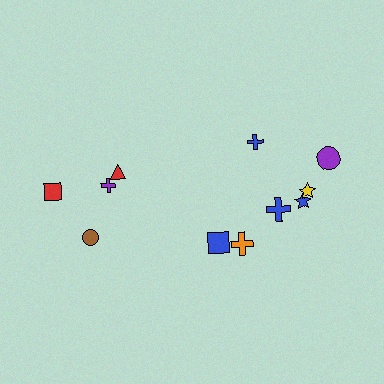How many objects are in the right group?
There are 7 objects.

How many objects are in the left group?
There are 4 objects.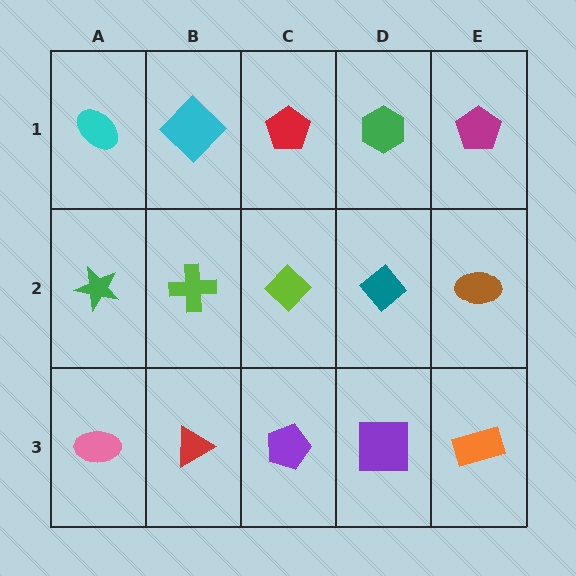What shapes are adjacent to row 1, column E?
A brown ellipse (row 2, column E), a green hexagon (row 1, column D).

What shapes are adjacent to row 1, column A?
A green star (row 2, column A), a cyan diamond (row 1, column B).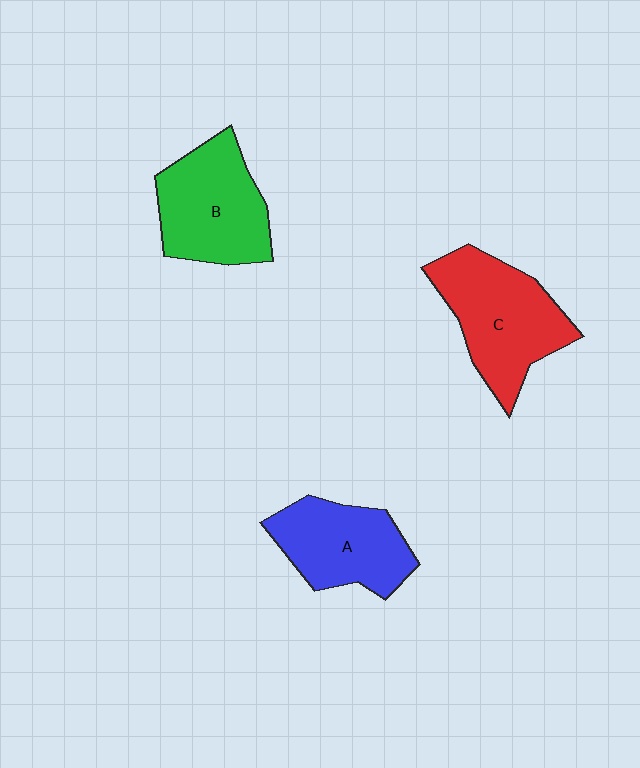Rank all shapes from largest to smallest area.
From largest to smallest: C (red), B (green), A (blue).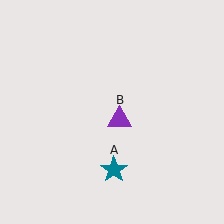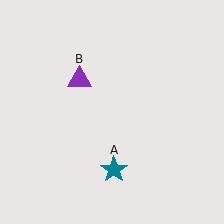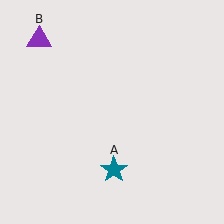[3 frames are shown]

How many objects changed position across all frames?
1 object changed position: purple triangle (object B).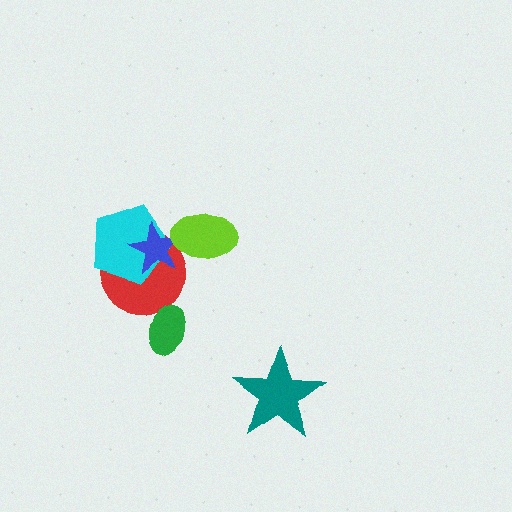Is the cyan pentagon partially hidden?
Yes, it is partially covered by another shape.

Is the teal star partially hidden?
No, no other shape covers it.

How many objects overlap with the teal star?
0 objects overlap with the teal star.